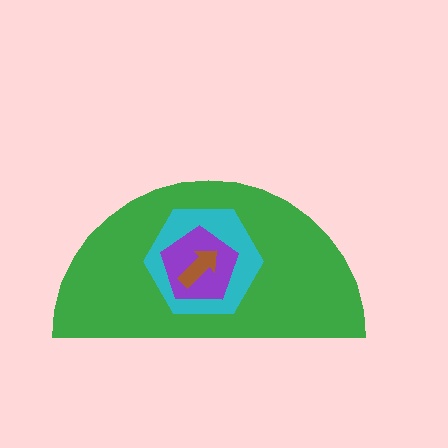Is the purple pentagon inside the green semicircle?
Yes.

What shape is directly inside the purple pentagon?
The brown arrow.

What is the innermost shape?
The brown arrow.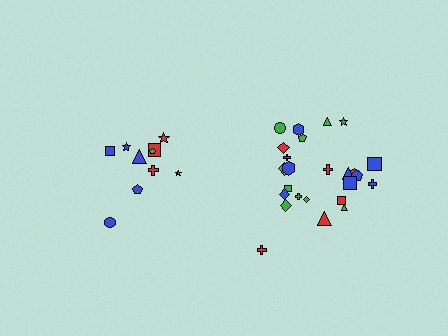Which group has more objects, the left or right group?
The right group.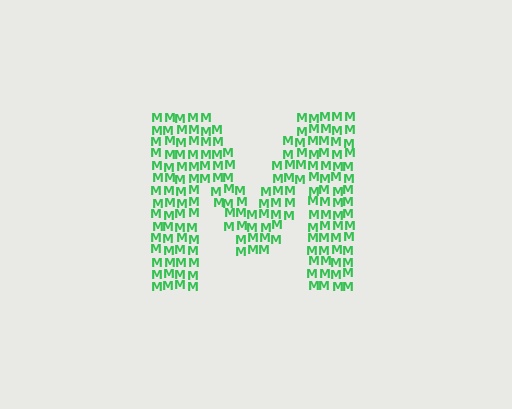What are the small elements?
The small elements are letter M's.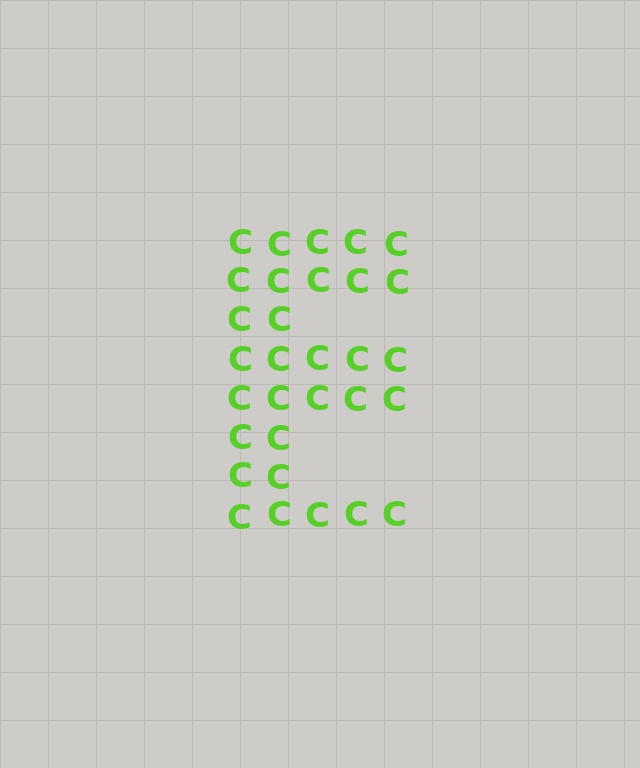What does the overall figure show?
The overall figure shows the letter E.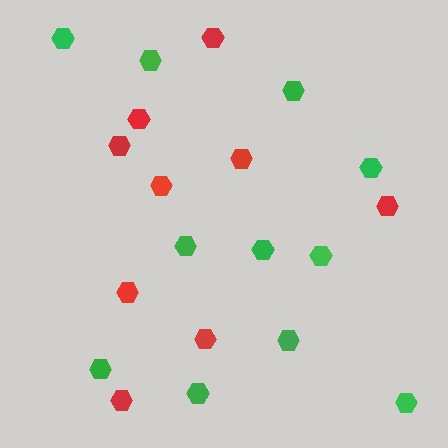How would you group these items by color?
There are 2 groups: one group of red hexagons (9) and one group of green hexagons (11).